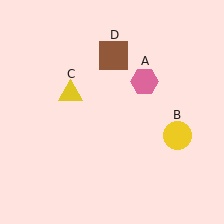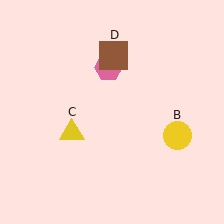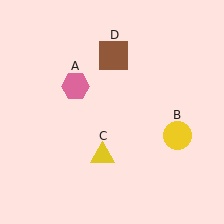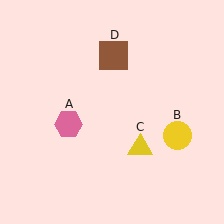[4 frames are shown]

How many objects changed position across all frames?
2 objects changed position: pink hexagon (object A), yellow triangle (object C).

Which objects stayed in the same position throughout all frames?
Yellow circle (object B) and brown square (object D) remained stationary.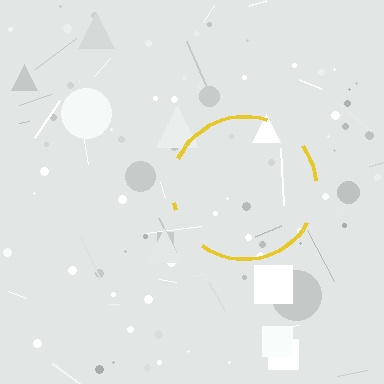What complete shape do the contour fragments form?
The contour fragments form a circle.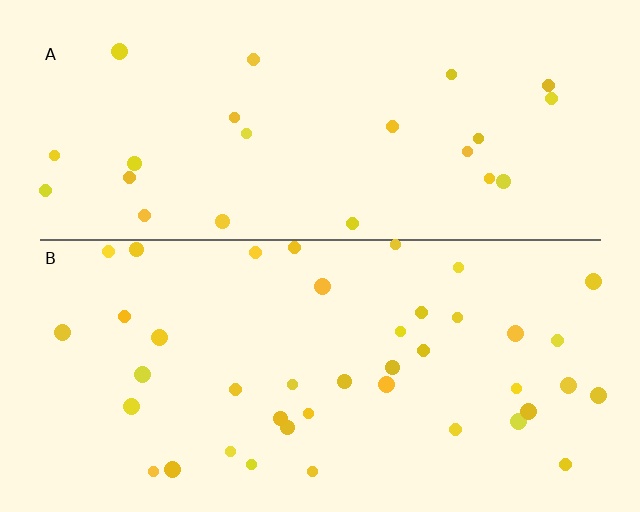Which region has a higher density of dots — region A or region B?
B (the bottom).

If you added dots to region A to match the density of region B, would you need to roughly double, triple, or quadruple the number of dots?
Approximately double.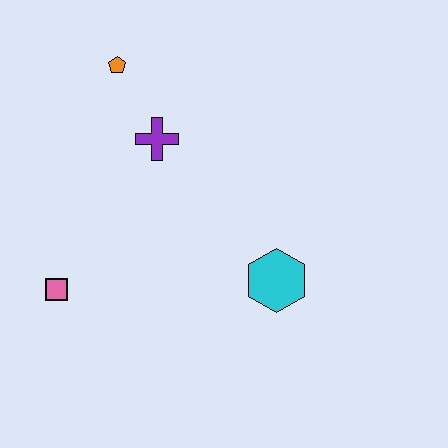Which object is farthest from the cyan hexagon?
The orange pentagon is farthest from the cyan hexagon.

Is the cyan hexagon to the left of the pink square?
No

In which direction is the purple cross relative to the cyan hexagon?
The purple cross is above the cyan hexagon.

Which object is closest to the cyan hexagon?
The purple cross is closest to the cyan hexagon.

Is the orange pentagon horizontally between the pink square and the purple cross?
Yes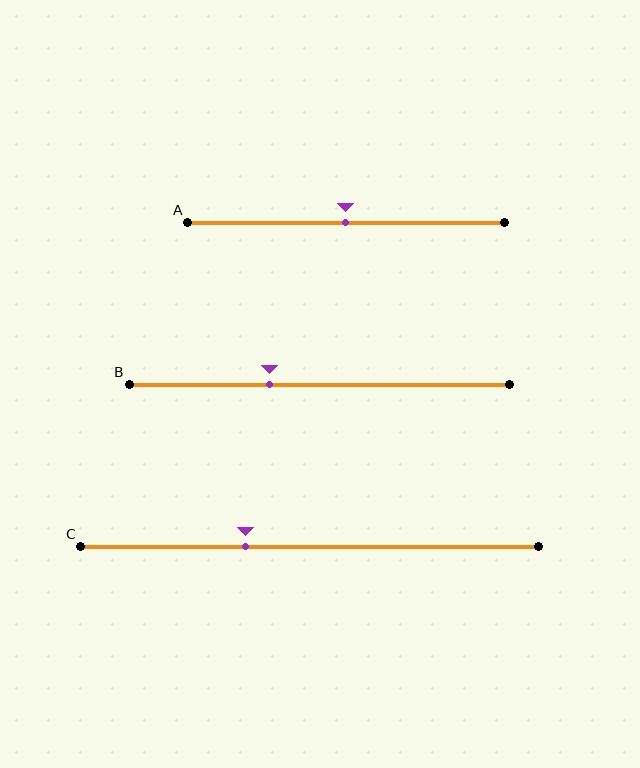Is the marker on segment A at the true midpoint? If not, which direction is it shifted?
Yes, the marker on segment A is at the true midpoint.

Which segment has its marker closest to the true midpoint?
Segment A has its marker closest to the true midpoint.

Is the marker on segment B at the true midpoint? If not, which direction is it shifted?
No, the marker on segment B is shifted to the left by about 13% of the segment length.